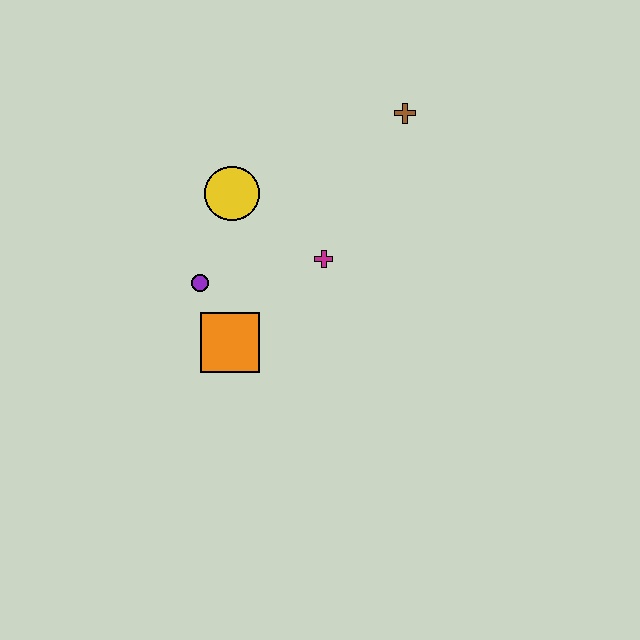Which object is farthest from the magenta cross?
The brown cross is farthest from the magenta cross.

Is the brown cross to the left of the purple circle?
No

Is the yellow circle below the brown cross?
Yes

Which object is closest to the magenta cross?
The yellow circle is closest to the magenta cross.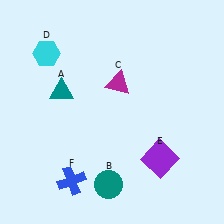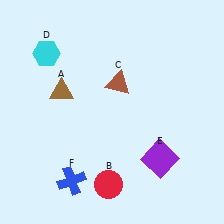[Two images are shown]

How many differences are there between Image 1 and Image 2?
There are 3 differences between the two images.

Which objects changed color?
A changed from teal to brown. B changed from teal to red. C changed from magenta to brown.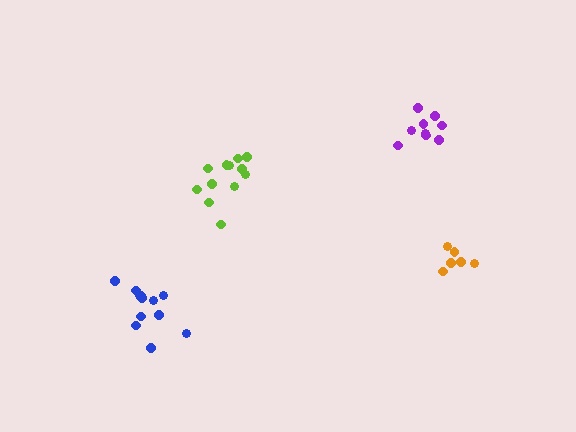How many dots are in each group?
Group 1: 6 dots, Group 2: 12 dots, Group 3: 9 dots, Group 4: 12 dots (39 total).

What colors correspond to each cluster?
The clusters are colored: orange, blue, purple, lime.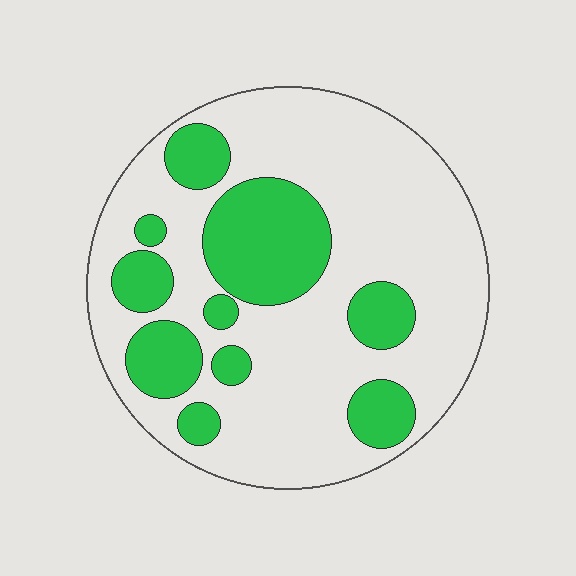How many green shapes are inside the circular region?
10.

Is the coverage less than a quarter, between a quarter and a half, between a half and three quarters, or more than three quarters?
Between a quarter and a half.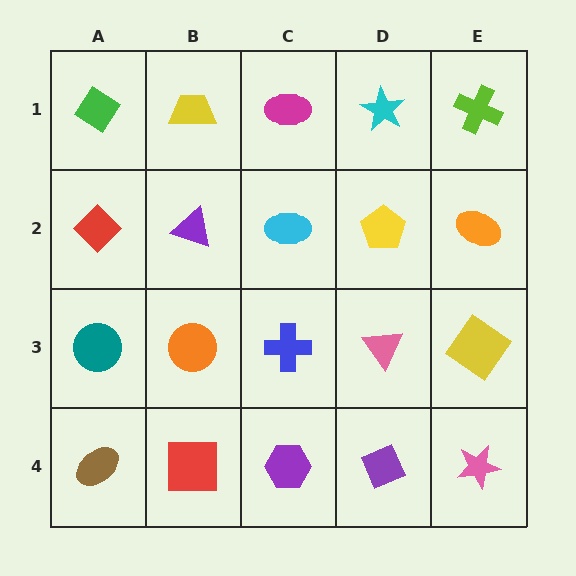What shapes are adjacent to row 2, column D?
A cyan star (row 1, column D), a pink triangle (row 3, column D), a cyan ellipse (row 2, column C), an orange ellipse (row 2, column E).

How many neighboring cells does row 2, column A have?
3.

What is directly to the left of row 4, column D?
A purple hexagon.